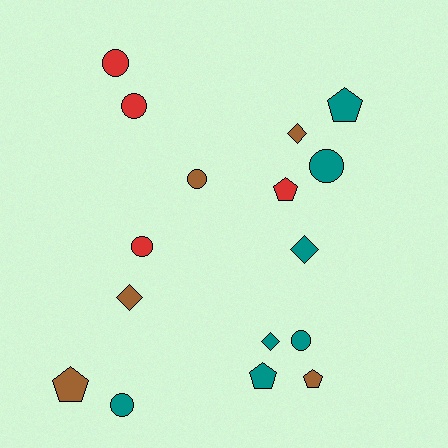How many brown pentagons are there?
There are 2 brown pentagons.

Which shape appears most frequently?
Circle, with 7 objects.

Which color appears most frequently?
Teal, with 7 objects.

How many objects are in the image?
There are 16 objects.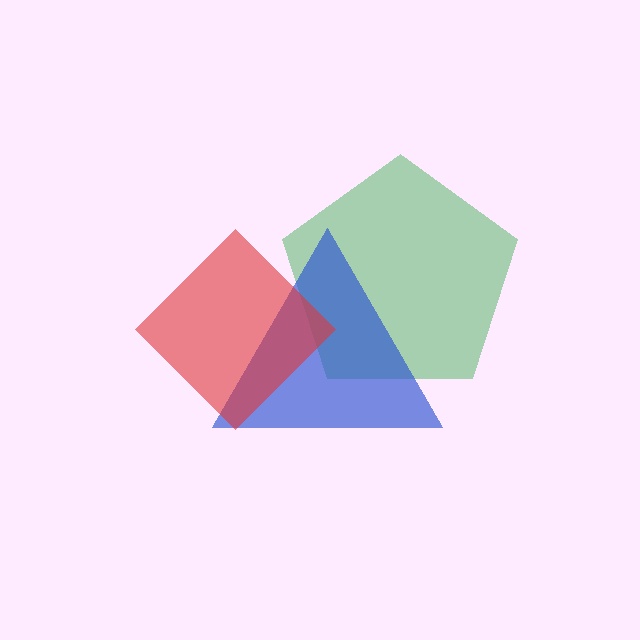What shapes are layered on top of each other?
The layered shapes are: a green pentagon, a blue triangle, a red diamond.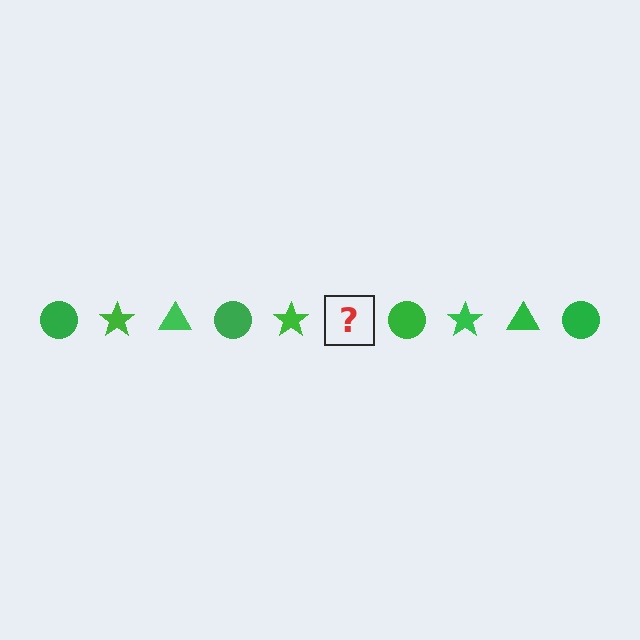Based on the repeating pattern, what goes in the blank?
The blank should be a green triangle.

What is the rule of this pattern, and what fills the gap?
The rule is that the pattern cycles through circle, star, triangle shapes in green. The gap should be filled with a green triangle.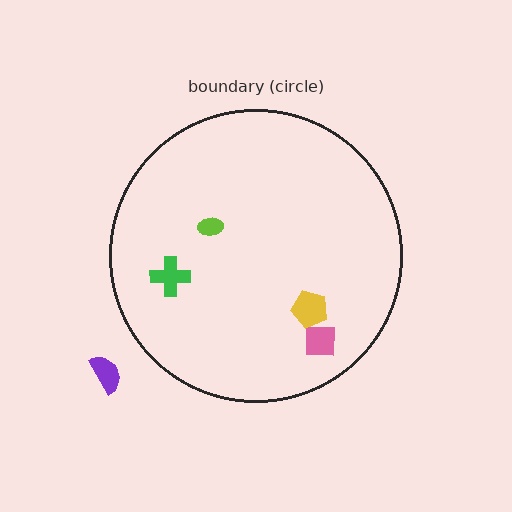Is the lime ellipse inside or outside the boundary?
Inside.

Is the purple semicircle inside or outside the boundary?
Outside.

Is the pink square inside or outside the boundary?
Inside.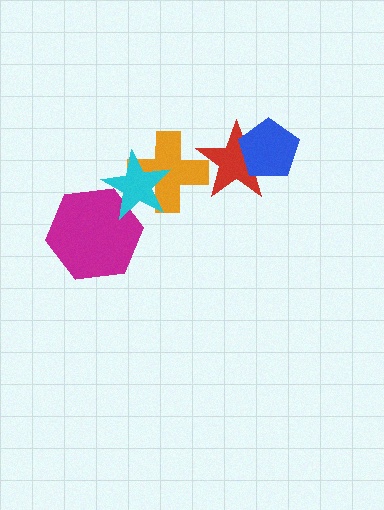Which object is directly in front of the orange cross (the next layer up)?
The red star is directly in front of the orange cross.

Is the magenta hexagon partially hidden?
Yes, it is partially covered by another shape.